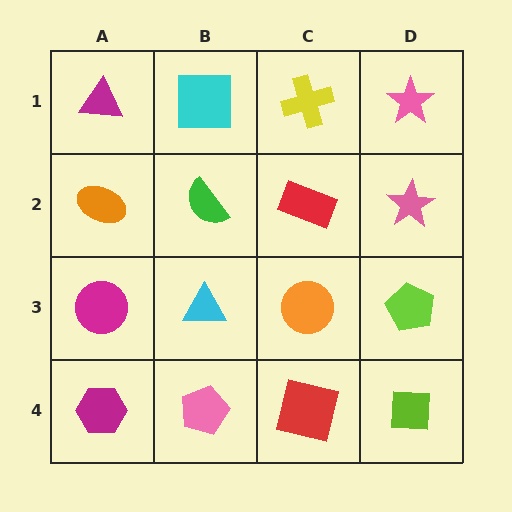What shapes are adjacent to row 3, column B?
A green semicircle (row 2, column B), a pink pentagon (row 4, column B), a magenta circle (row 3, column A), an orange circle (row 3, column C).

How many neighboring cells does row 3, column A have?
3.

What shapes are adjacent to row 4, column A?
A magenta circle (row 3, column A), a pink pentagon (row 4, column B).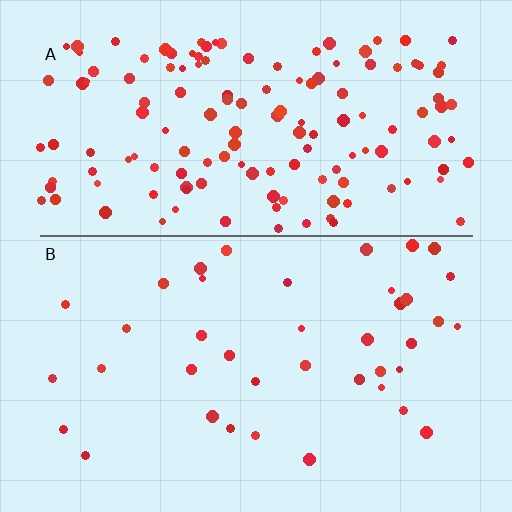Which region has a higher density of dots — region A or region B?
A (the top).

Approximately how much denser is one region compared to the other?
Approximately 3.7× — region A over region B.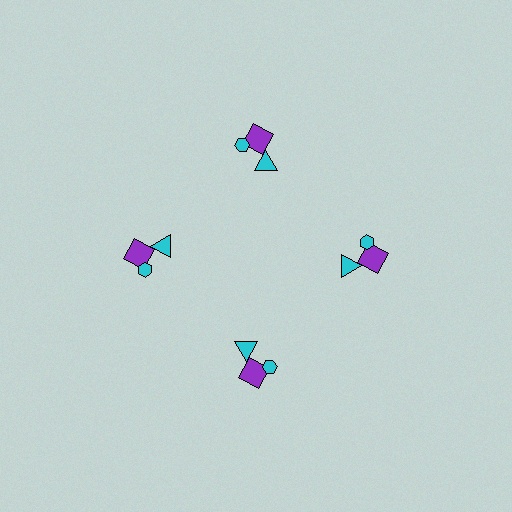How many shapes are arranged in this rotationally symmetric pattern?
There are 12 shapes, arranged in 4 groups of 3.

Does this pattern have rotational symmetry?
Yes, this pattern has 4-fold rotational symmetry. It looks the same after rotating 90 degrees around the center.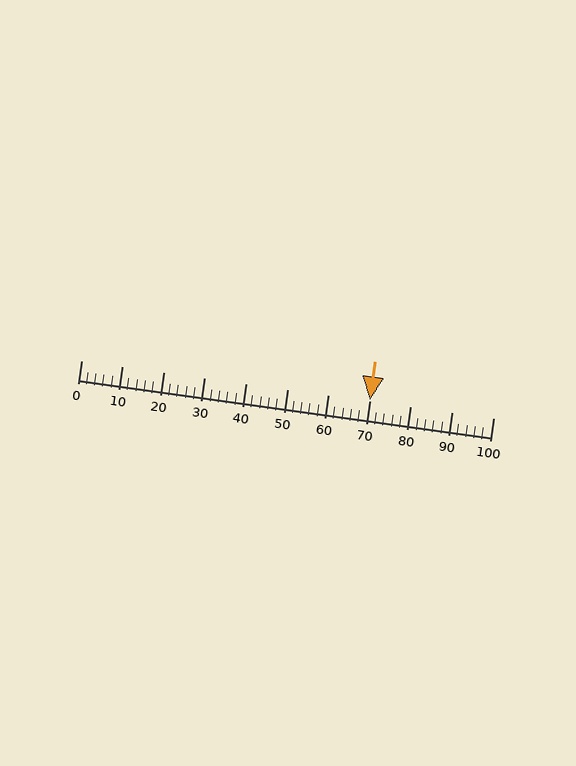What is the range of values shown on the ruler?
The ruler shows values from 0 to 100.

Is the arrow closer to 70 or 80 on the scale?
The arrow is closer to 70.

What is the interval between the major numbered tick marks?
The major tick marks are spaced 10 units apart.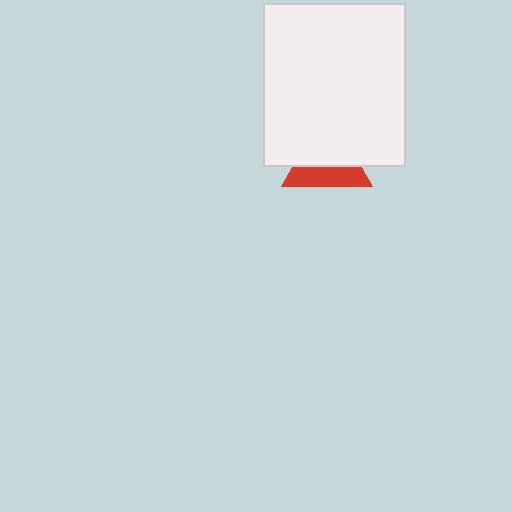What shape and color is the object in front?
The object in front is a white rectangle.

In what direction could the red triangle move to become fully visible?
The red triangle could move down. That would shift it out from behind the white rectangle entirely.